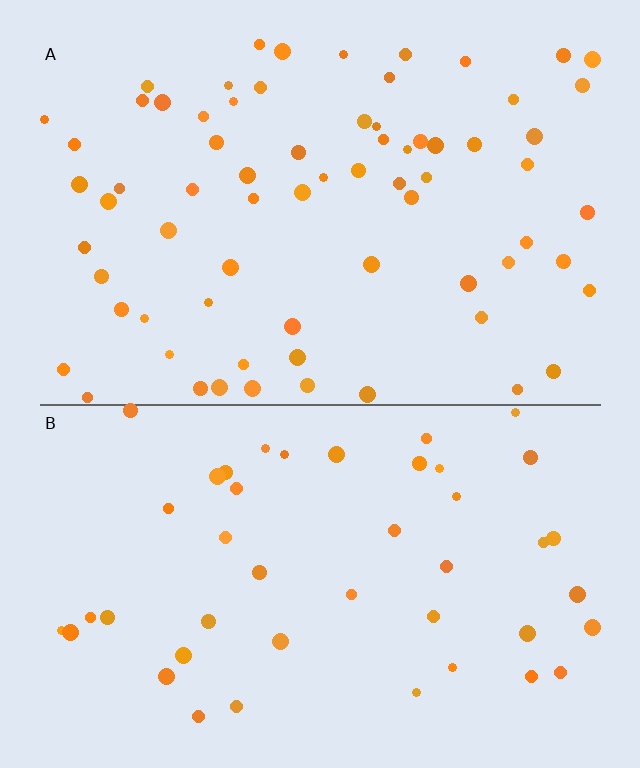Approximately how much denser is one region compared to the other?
Approximately 1.6× — region A over region B.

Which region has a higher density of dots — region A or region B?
A (the top).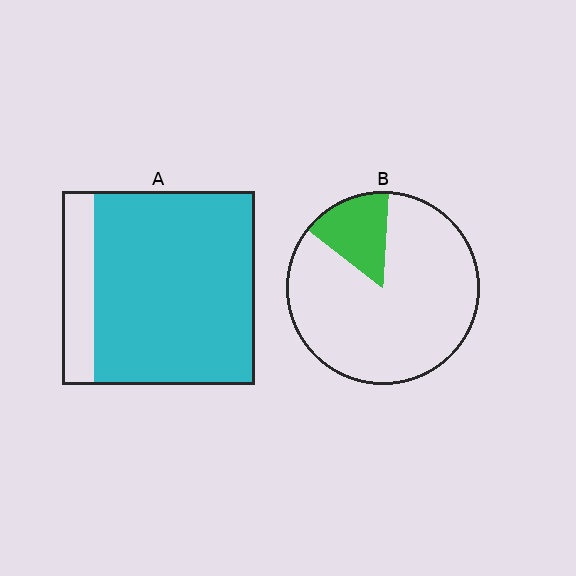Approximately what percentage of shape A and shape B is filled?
A is approximately 85% and B is approximately 15%.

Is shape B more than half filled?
No.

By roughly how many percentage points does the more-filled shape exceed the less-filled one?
By roughly 70 percentage points (A over B).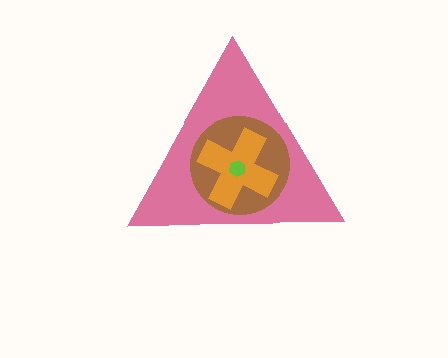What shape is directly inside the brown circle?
The orange cross.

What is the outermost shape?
The pink triangle.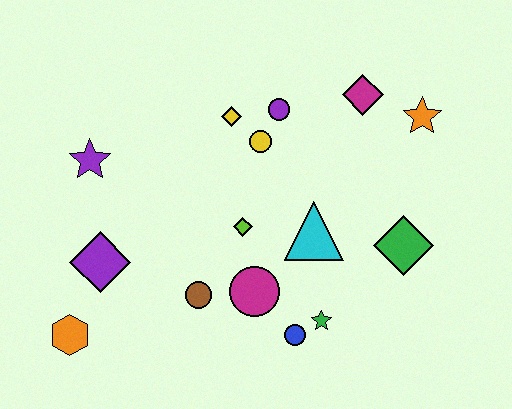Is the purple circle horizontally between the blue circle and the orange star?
No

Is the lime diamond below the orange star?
Yes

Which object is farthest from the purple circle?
The orange hexagon is farthest from the purple circle.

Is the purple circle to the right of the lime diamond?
Yes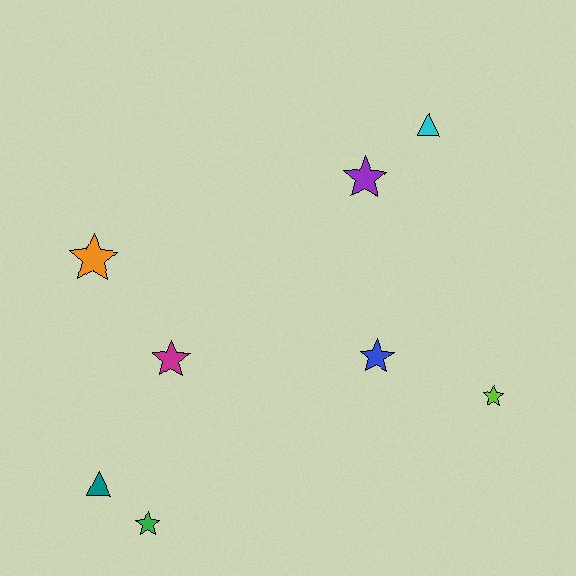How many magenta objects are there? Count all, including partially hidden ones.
There is 1 magenta object.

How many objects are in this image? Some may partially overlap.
There are 8 objects.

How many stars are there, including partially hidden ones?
There are 6 stars.